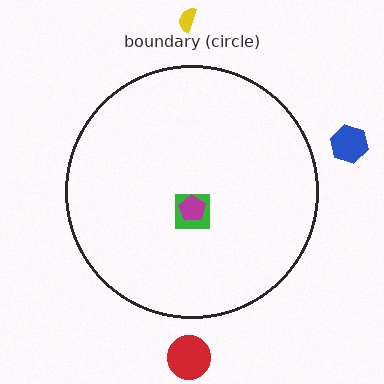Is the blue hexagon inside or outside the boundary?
Outside.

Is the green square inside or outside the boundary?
Inside.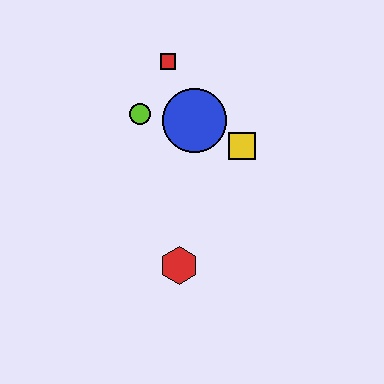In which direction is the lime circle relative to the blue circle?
The lime circle is to the left of the blue circle.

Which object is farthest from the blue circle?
The red hexagon is farthest from the blue circle.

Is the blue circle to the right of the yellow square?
No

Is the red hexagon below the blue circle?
Yes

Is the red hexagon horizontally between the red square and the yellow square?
Yes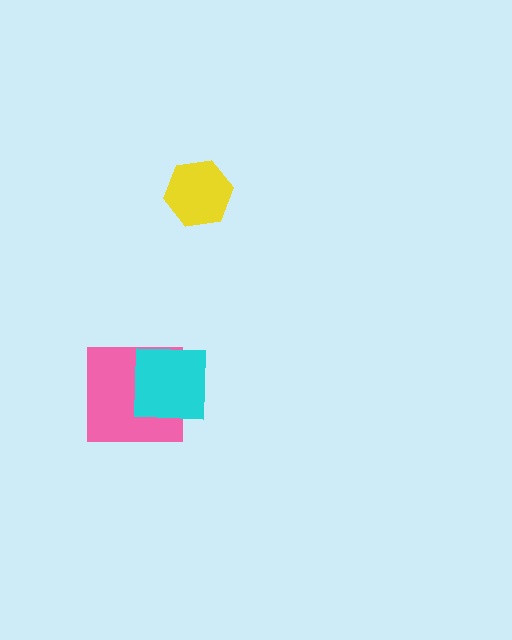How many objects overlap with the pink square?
1 object overlaps with the pink square.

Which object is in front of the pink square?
The cyan square is in front of the pink square.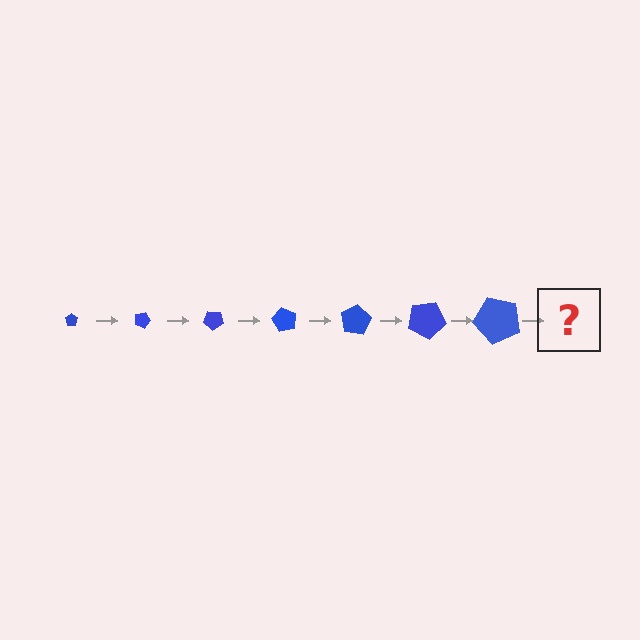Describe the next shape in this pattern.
It should be a pentagon, larger than the previous one and rotated 140 degrees from the start.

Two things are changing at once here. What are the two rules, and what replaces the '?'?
The two rules are that the pentagon grows larger each step and it rotates 20 degrees each step. The '?' should be a pentagon, larger than the previous one and rotated 140 degrees from the start.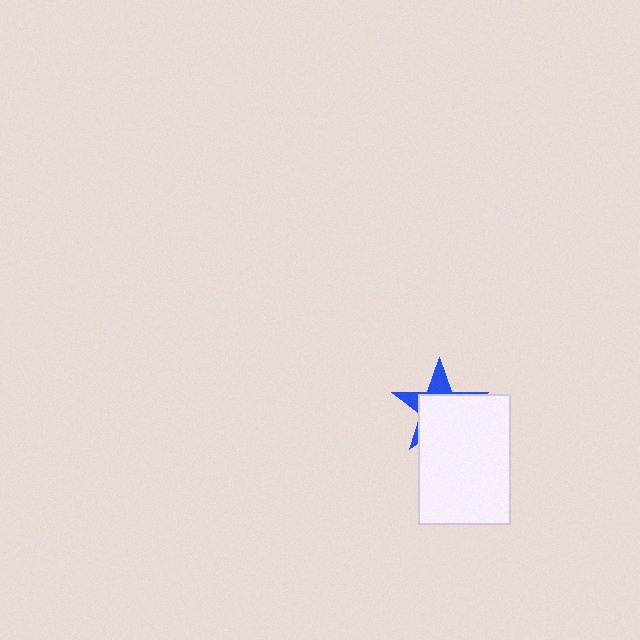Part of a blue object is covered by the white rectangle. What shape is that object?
It is a star.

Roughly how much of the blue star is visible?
A small part of it is visible (roughly 30%).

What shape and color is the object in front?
The object in front is a white rectangle.